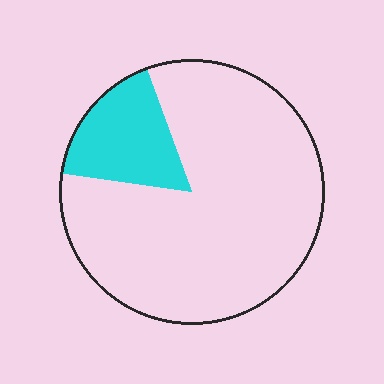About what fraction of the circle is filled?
About one sixth (1/6).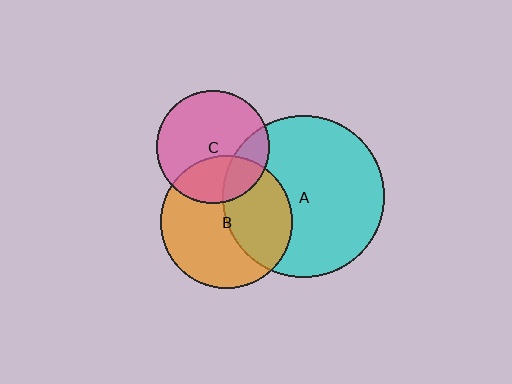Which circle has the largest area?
Circle A (cyan).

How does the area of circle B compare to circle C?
Approximately 1.4 times.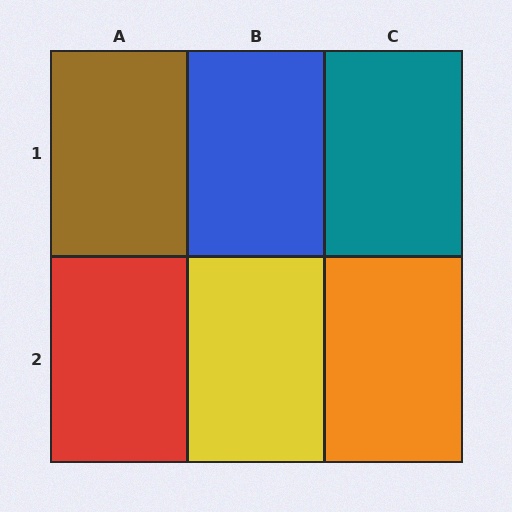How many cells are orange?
1 cell is orange.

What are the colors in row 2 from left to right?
Red, yellow, orange.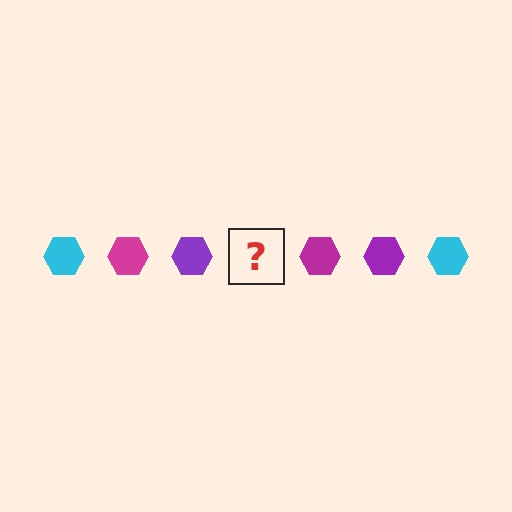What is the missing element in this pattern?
The missing element is a cyan hexagon.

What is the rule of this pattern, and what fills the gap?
The rule is that the pattern cycles through cyan, magenta, purple hexagons. The gap should be filled with a cyan hexagon.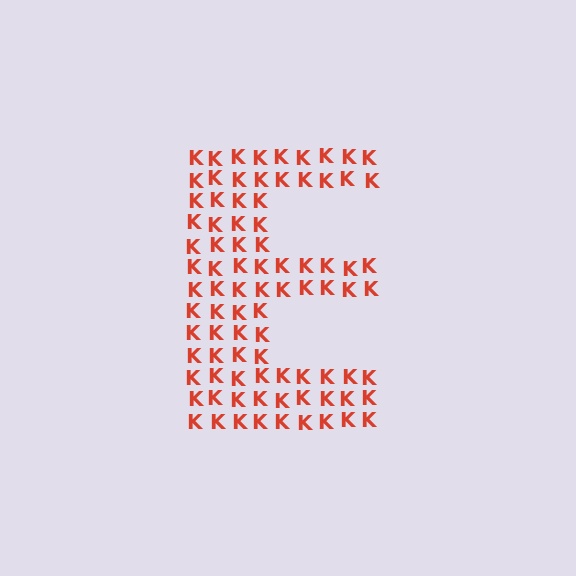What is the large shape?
The large shape is the letter E.